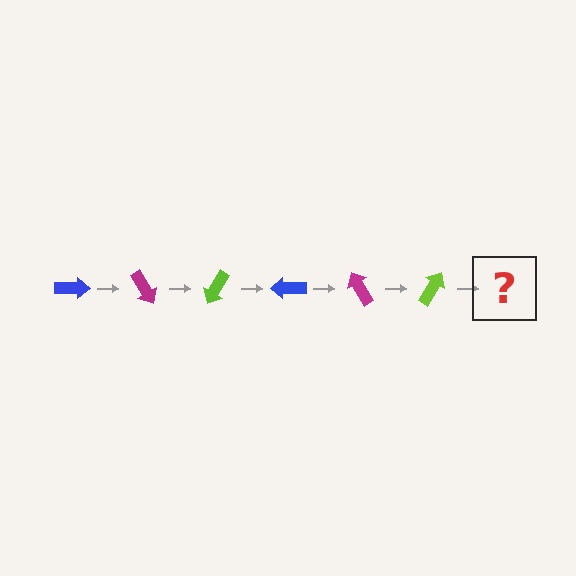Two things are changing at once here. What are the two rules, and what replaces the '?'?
The two rules are that it rotates 60 degrees each step and the color cycles through blue, magenta, and lime. The '?' should be a blue arrow, rotated 360 degrees from the start.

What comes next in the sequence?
The next element should be a blue arrow, rotated 360 degrees from the start.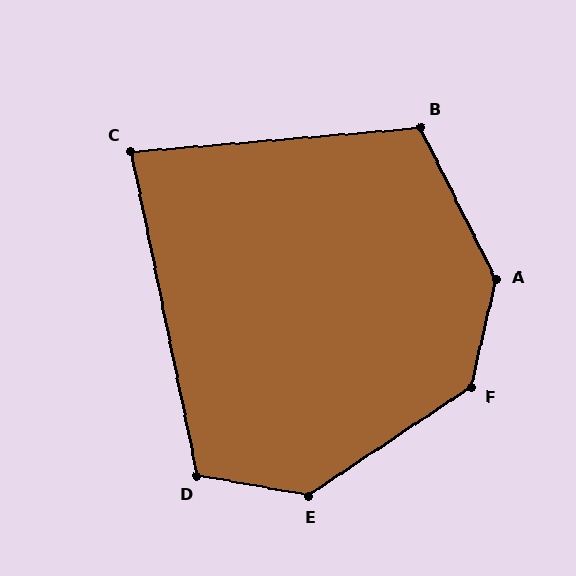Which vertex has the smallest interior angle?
C, at approximately 83 degrees.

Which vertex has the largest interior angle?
A, at approximately 141 degrees.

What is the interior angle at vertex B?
Approximately 112 degrees (obtuse).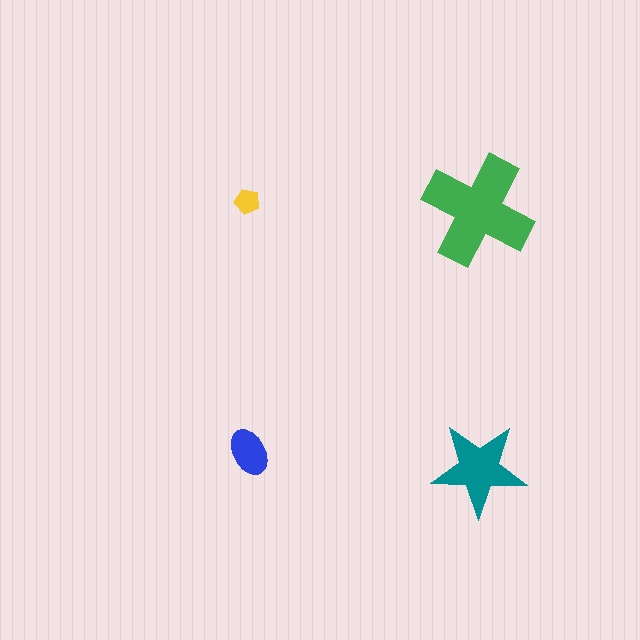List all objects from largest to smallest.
The green cross, the teal star, the blue ellipse, the yellow pentagon.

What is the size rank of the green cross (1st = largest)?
1st.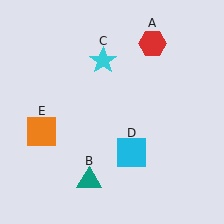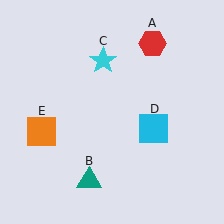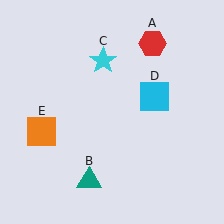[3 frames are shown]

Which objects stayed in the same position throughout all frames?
Red hexagon (object A) and teal triangle (object B) and cyan star (object C) and orange square (object E) remained stationary.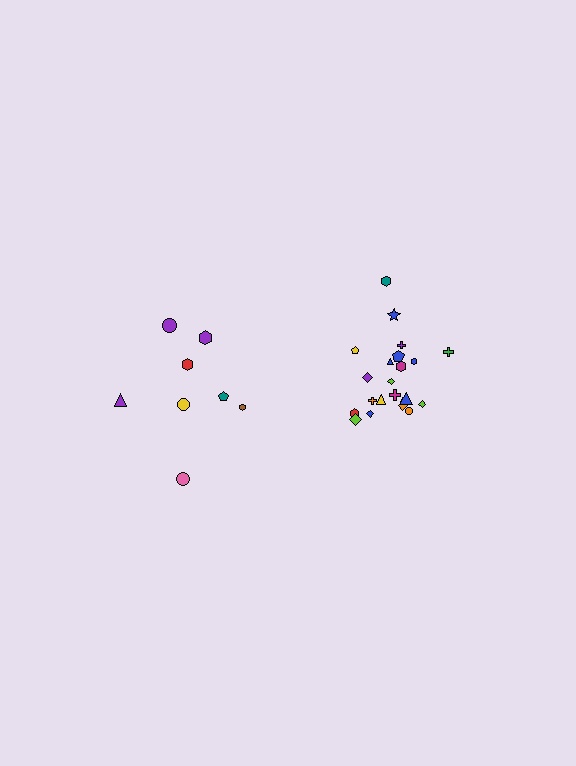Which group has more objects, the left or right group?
The right group.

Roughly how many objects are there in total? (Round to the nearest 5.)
Roughly 30 objects in total.